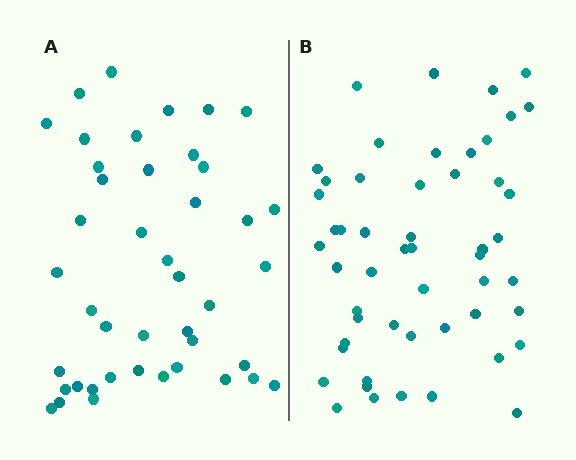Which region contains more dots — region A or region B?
Region B (the right region) has more dots.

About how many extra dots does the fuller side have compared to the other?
Region B has roughly 8 or so more dots than region A.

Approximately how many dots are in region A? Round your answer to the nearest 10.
About 40 dots. (The exact count is 43, which rounds to 40.)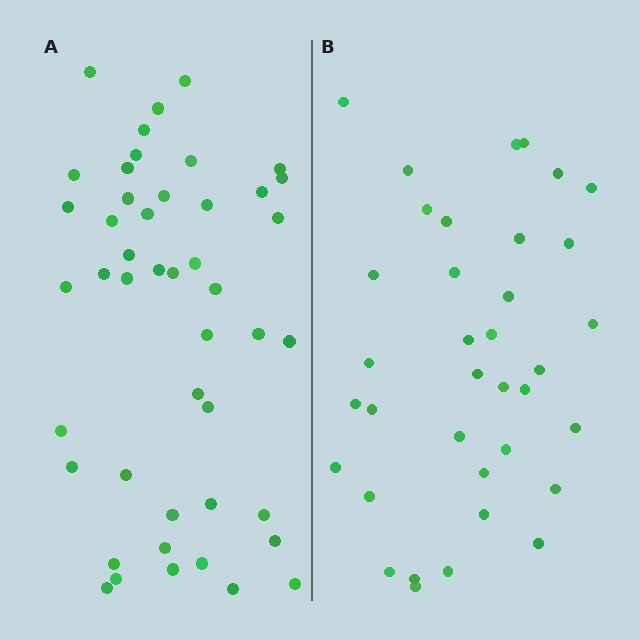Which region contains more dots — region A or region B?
Region A (the left region) has more dots.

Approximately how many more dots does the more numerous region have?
Region A has roughly 10 or so more dots than region B.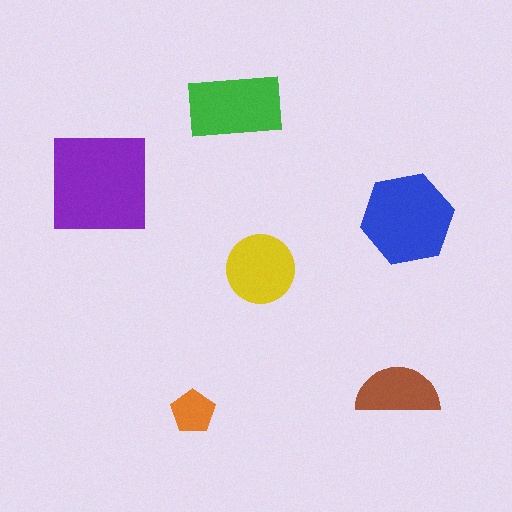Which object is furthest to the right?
The blue hexagon is rightmost.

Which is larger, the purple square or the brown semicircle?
The purple square.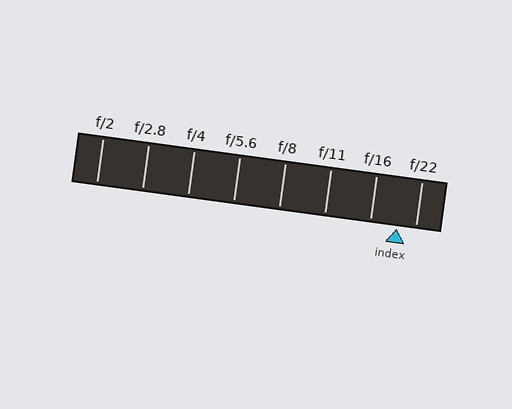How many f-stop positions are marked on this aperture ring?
There are 8 f-stop positions marked.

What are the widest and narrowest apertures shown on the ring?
The widest aperture shown is f/2 and the narrowest is f/22.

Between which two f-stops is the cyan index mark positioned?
The index mark is between f/16 and f/22.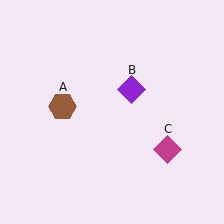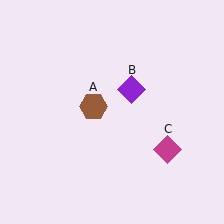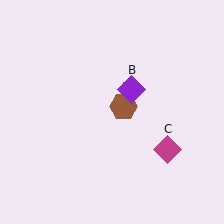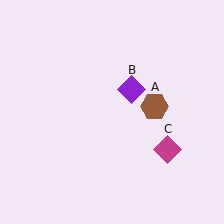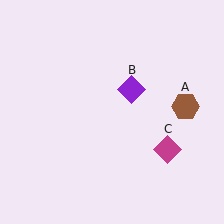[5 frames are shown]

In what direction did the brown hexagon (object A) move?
The brown hexagon (object A) moved right.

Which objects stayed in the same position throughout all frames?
Purple diamond (object B) and magenta diamond (object C) remained stationary.